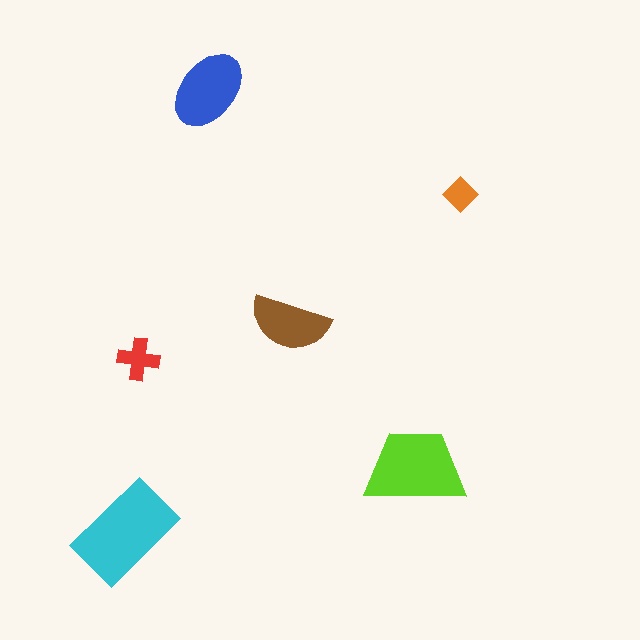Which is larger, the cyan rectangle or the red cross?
The cyan rectangle.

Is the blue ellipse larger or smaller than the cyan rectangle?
Smaller.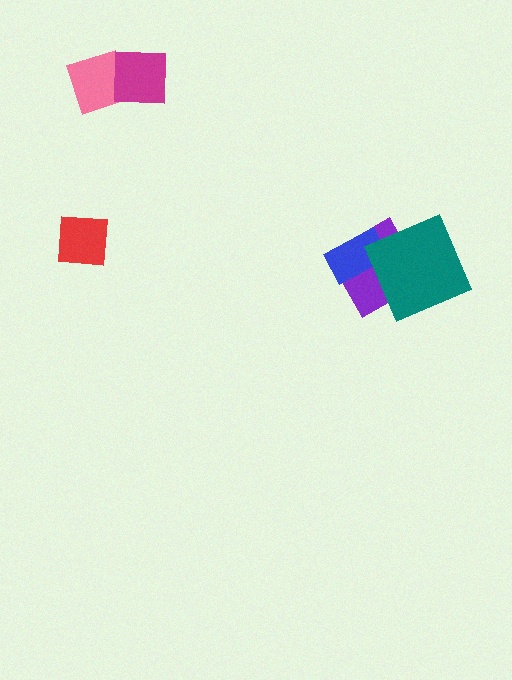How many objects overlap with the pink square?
1 object overlaps with the pink square.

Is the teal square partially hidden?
No, no other shape covers it.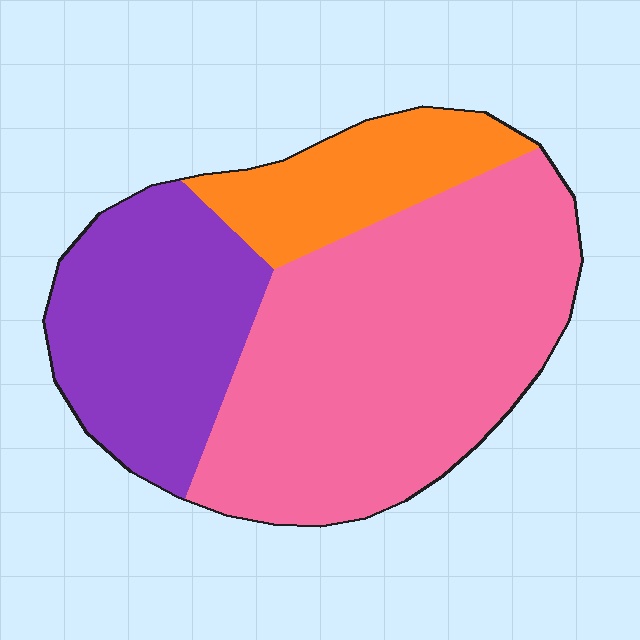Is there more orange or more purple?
Purple.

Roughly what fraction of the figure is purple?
Purple takes up about one quarter (1/4) of the figure.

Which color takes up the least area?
Orange, at roughly 15%.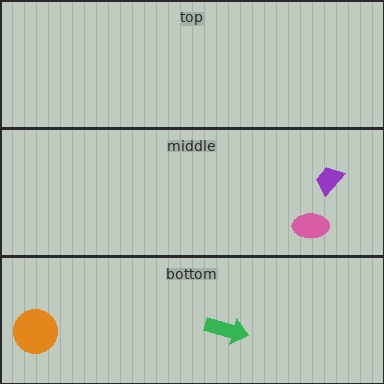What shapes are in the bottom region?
The green arrow, the orange circle.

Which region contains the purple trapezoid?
The middle region.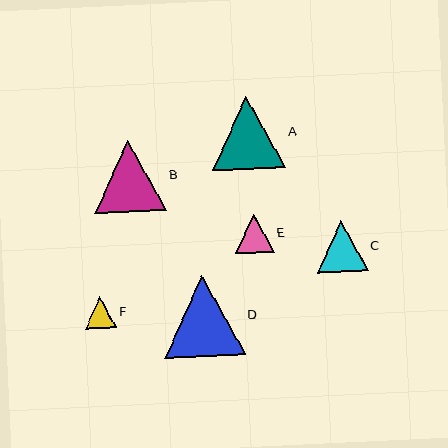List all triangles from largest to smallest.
From largest to smallest: D, A, B, C, E, F.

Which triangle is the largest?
Triangle D is the largest with a size of approximately 81 pixels.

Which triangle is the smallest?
Triangle F is the smallest with a size of approximately 32 pixels.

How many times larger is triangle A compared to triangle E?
Triangle A is approximately 1.9 times the size of triangle E.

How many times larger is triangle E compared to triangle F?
Triangle E is approximately 1.2 times the size of triangle F.